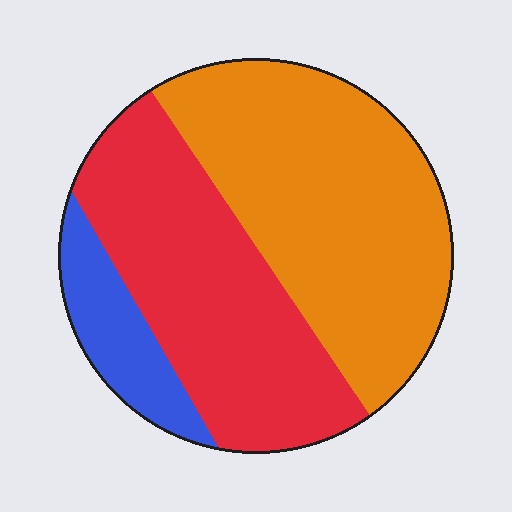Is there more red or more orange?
Orange.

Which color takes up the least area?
Blue, at roughly 10%.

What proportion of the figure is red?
Red takes up about two fifths (2/5) of the figure.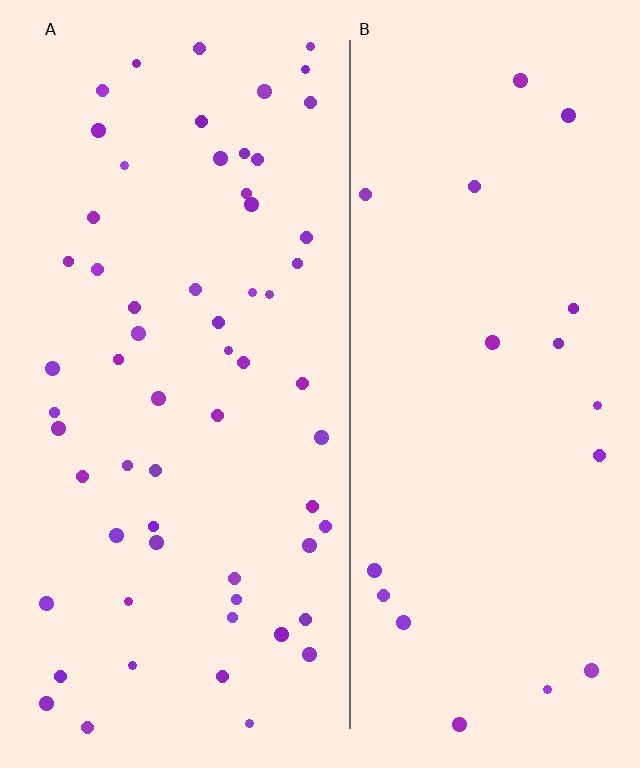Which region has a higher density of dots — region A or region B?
A (the left).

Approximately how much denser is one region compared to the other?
Approximately 3.2× — region A over region B.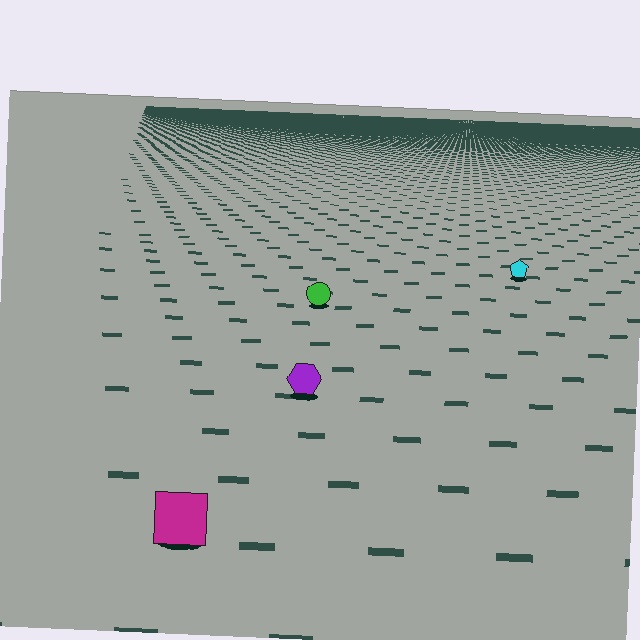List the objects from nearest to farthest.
From nearest to farthest: the magenta square, the purple hexagon, the green circle, the cyan pentagon.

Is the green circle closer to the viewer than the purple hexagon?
No. The purple hexagon is closer — you can tell from the texture gradient: the ground texture is coarser near it.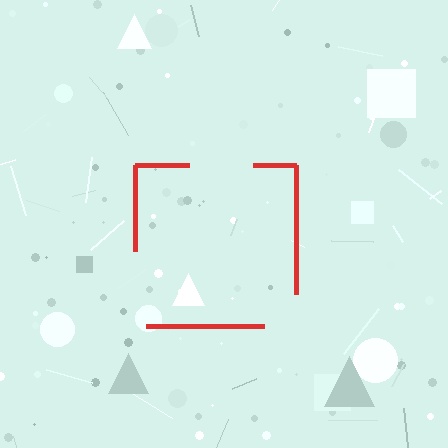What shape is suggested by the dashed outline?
The dashed outline suggests a square.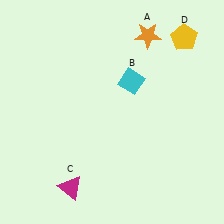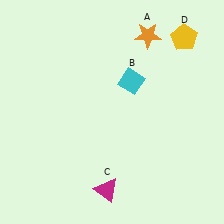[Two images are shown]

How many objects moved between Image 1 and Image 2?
1 object moved between the two images.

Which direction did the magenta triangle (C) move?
The magenta triangle (C) moved right.